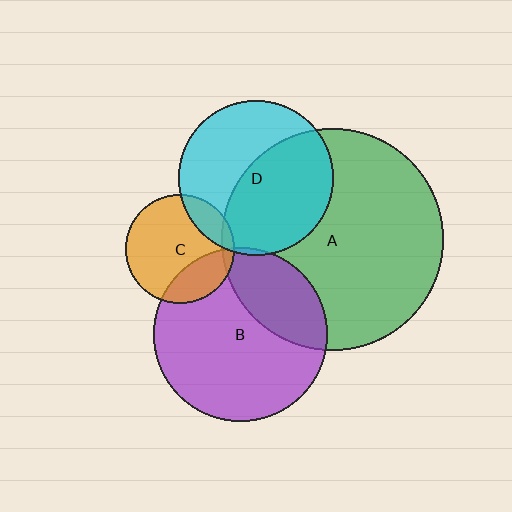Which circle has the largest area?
Circle A (green).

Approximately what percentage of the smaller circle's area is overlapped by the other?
Approximately 5%.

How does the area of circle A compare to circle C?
Approximately 4.2 times.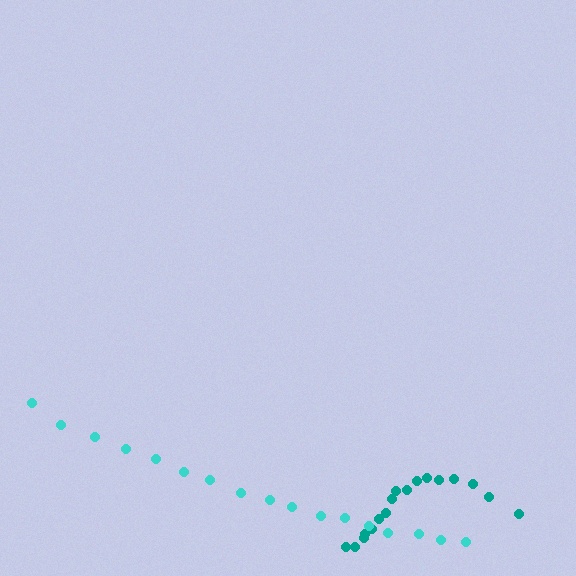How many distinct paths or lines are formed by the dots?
There are 2 distinct paths.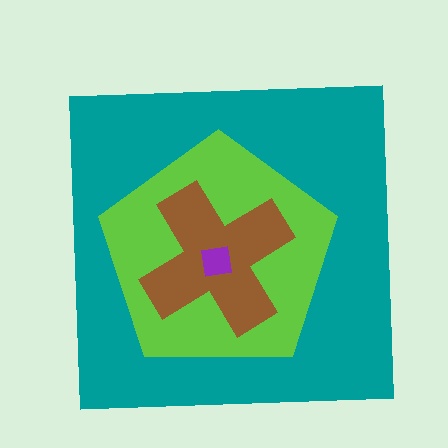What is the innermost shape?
The purple square.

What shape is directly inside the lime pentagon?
The brown cross.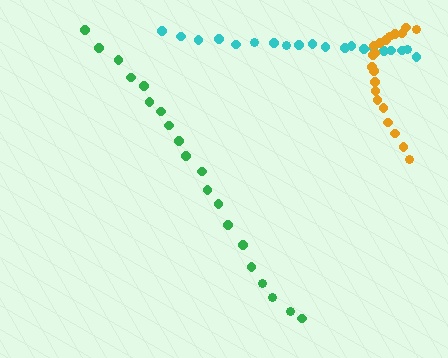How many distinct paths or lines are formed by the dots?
There are 3 distinct paths.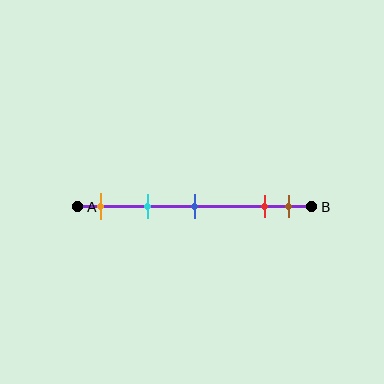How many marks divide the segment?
There are 5 marks dividing the segment.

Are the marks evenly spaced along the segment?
No, the marks are not evenly spaced.